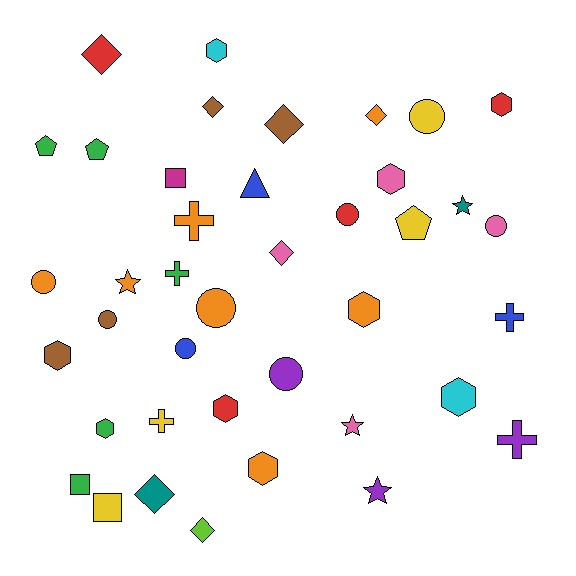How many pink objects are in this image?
There are 4 pink objects.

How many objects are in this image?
There are 40 objects.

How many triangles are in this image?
There is 1 triangle.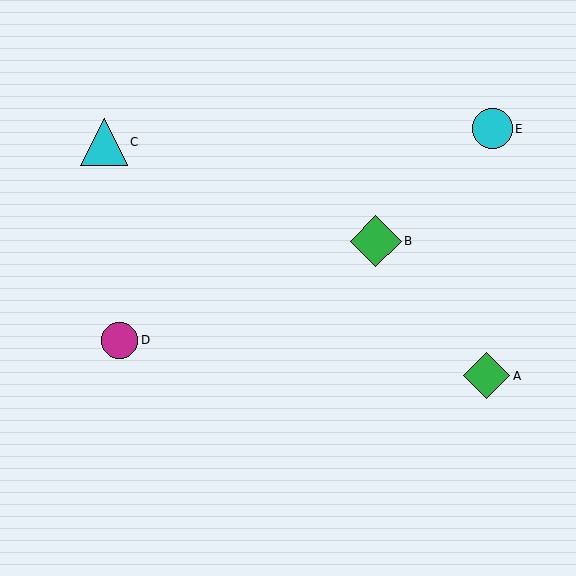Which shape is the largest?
The green diamond (labeled B) is the largest.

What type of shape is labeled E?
Shape E is a cyan circle.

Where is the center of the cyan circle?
The center of the cyan circle is at (492, 129).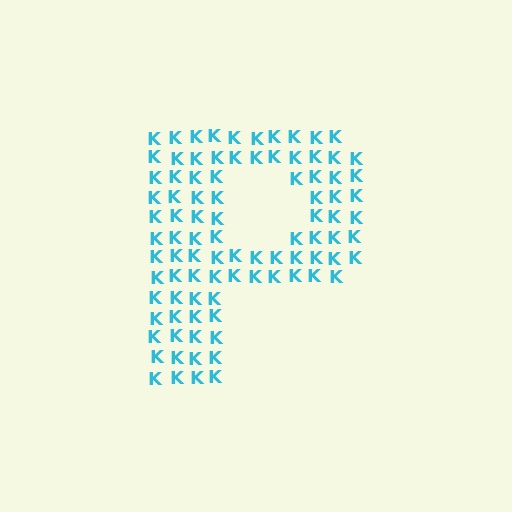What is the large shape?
The large shape is the letter P.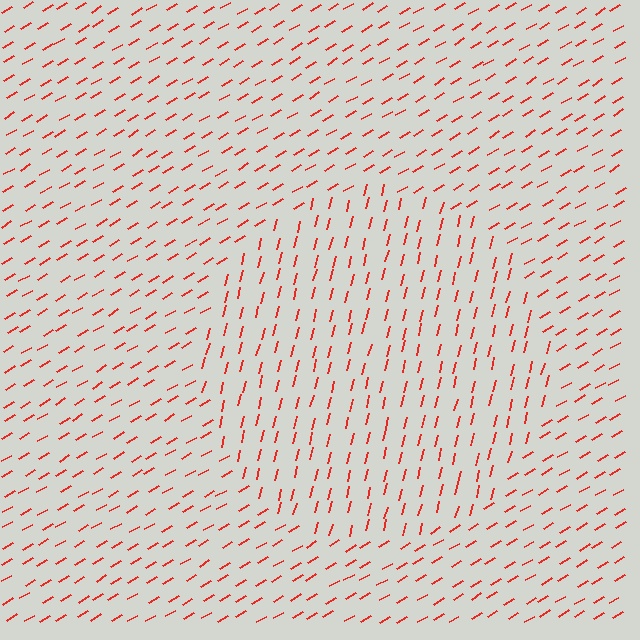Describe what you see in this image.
The image is filled with small red line segments. A circle region in the image has lines oriented differently from the surrounding lines, creating a visible texture boundary.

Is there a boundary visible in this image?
Yes, there is a texture boundary formed by a change in line orientation.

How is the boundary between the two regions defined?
The boundary is defined purely by a change in line orientation (approximately 45 degrees difference). All lines are the same color and thickness.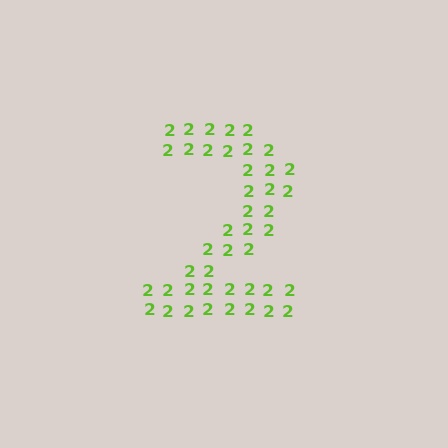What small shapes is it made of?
It is made of small digit 2's.